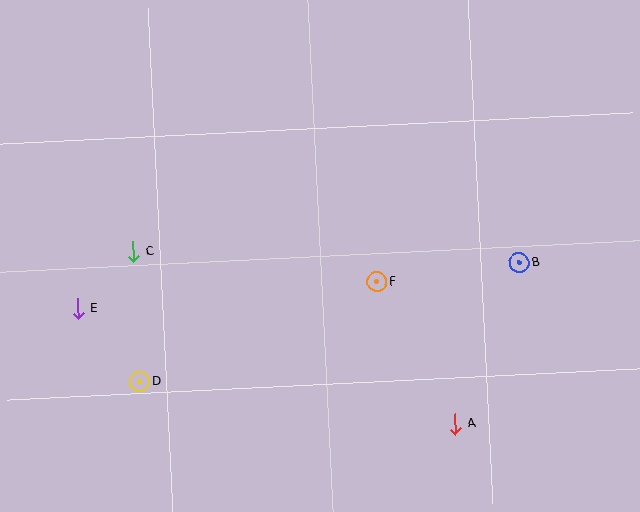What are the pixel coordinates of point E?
Point E is at (78, 309).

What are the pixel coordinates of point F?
Point F is at (377, 282).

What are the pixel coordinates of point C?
Point C is at (133, 252).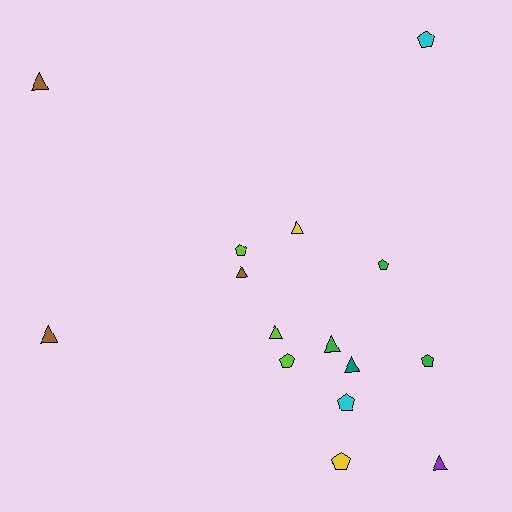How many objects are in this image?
There are 15 objects.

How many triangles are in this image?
There are 8 triangles.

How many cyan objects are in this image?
There are 2 cyan objects.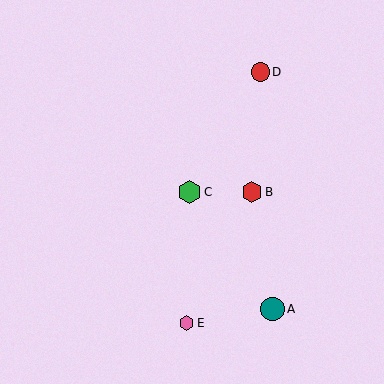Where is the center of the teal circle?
The center of the teal circle is at (272, 309).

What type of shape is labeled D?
Shape D is a red circle.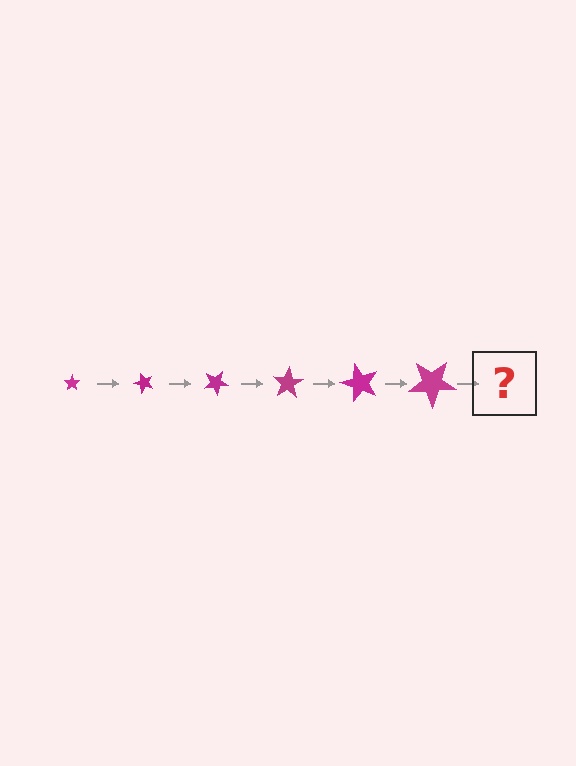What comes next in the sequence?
The next element should be a star, larger than the previous one and rotated 300 degrees from the start.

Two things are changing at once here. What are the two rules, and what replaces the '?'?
The two rules are that the star grows larger each step and it rotates 50 degrees each step. The '?' should be a star, larger than the previous one and rotated 300 degrees from the start.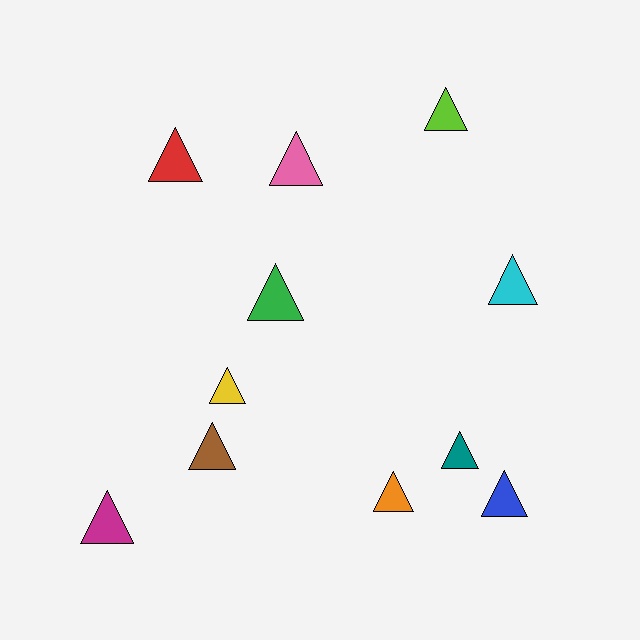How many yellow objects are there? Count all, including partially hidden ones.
There is 1 yellow object.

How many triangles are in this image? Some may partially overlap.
There are 11 triangles.